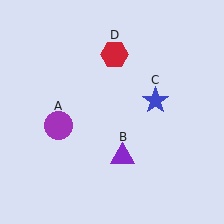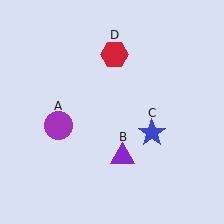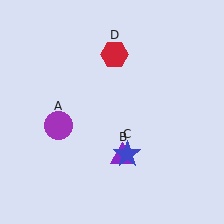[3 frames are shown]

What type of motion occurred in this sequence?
The blue star (object C) rotated clockwise around the center of the scene.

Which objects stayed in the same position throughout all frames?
Purple circle (object A) and purple triangle (object B) and red hexagon (object D) remained stationary.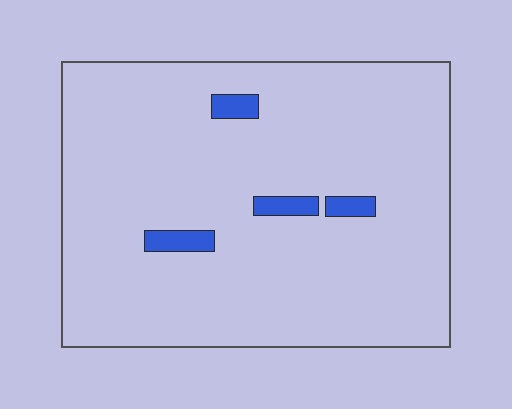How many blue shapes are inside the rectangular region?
4.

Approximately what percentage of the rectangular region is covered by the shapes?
Approximately 5%.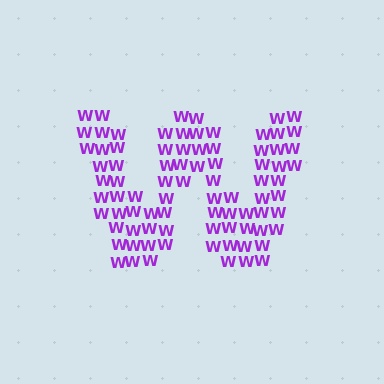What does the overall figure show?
The overall figure shows the letter W.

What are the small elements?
The small elements are letter W's.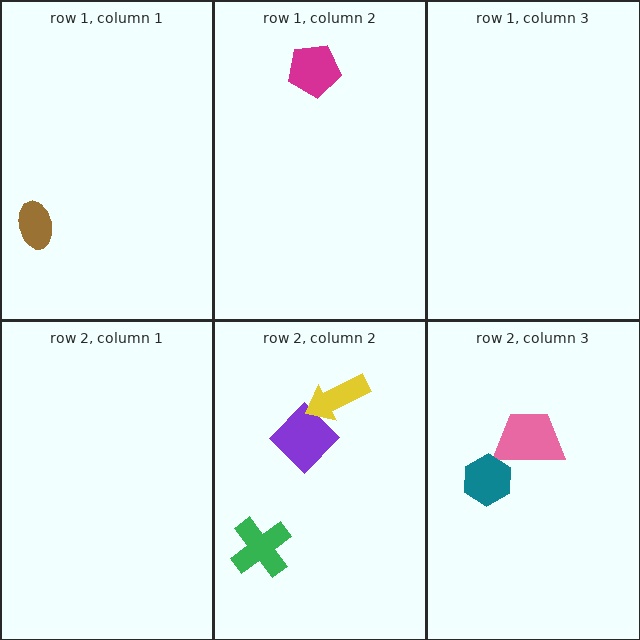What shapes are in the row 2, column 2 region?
The purple diamond, the yellow arrow, the green cross.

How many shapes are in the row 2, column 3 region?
2.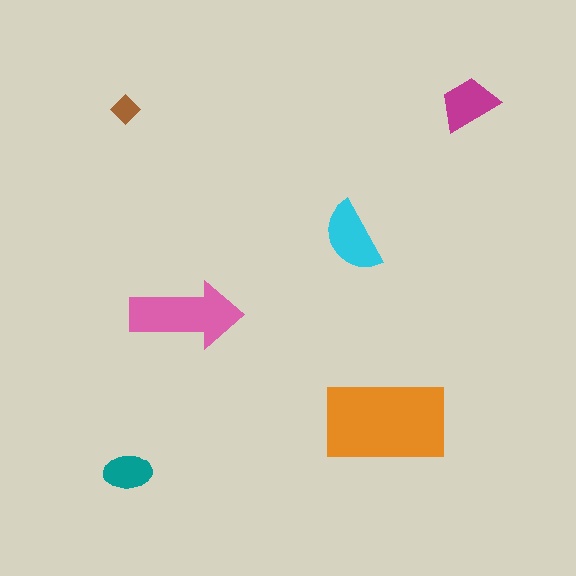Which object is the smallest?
The brown diamond.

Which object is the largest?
The orange rectangle.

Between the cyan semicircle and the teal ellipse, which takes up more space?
The cyan semicircle.